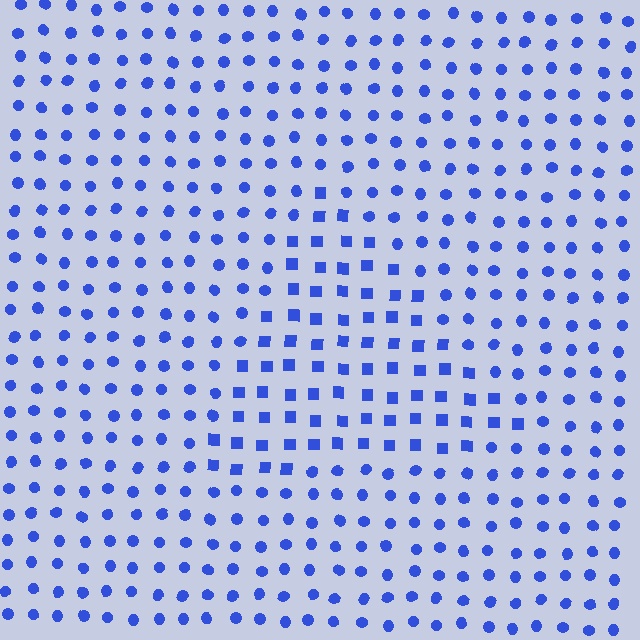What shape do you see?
I see a triangle.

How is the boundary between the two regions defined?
The boundary is defined by a change in element shape: squares inside vs. circles outside. All elements share the same color and spacing.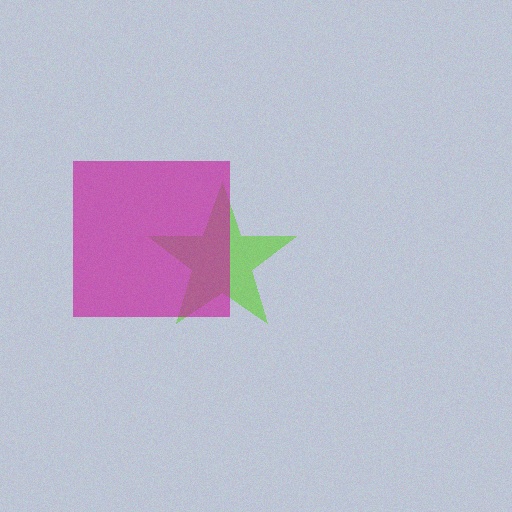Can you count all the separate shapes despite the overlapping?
Yes, there are 2 separate shapes.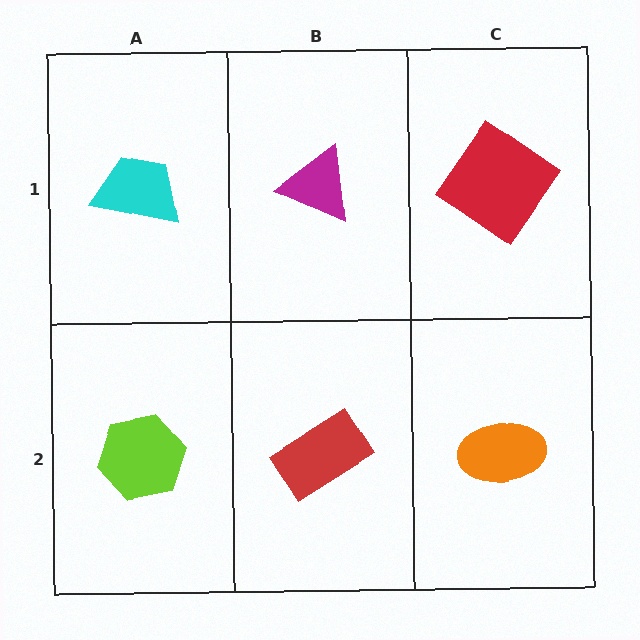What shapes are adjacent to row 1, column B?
A red rectangle (row 2, column B), a cyan trapezoid (row 1, column A), a red diamond (row 1, column C).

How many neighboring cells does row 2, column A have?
2.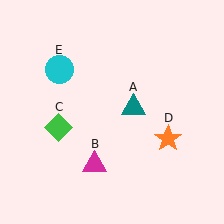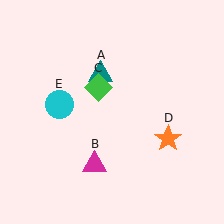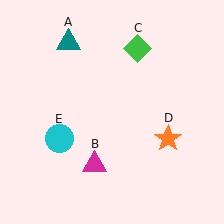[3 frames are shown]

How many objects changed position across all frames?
3 objects changed position: teal triangle (object A), green diamond (object C), cyan circle (object E).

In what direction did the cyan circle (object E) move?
The cyan circle (object E) moved down.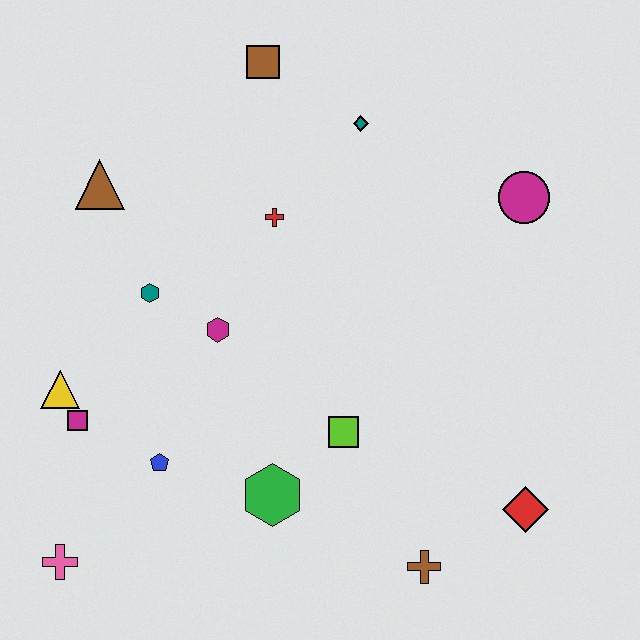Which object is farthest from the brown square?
The pink cross is farthest from the brown square.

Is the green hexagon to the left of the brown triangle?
No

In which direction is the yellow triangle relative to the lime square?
The yellow triangle is to the left of the lime square.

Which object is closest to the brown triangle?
The teal hexagon is closest to the brown triangle.